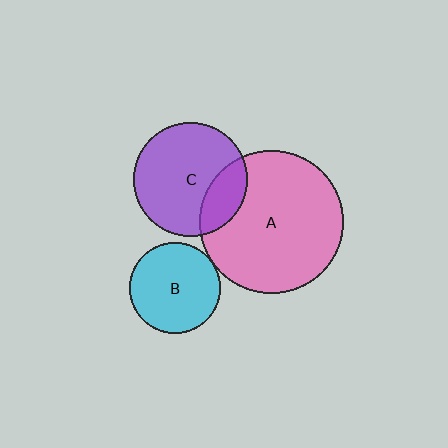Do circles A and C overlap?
Yes.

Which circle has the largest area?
Circle A (pink).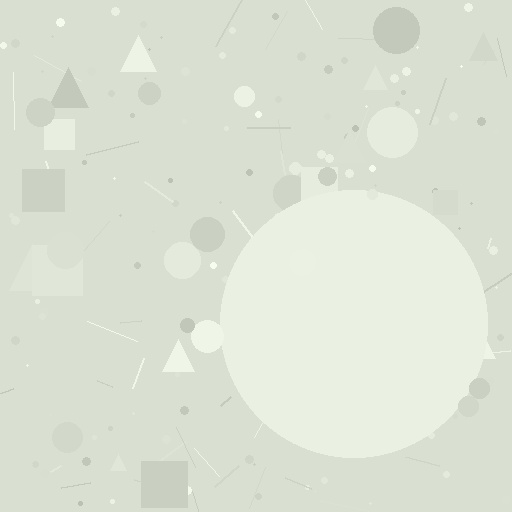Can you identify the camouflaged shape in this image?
The camouflaged shape is a circle.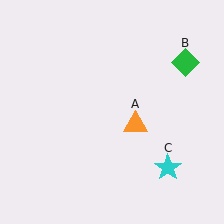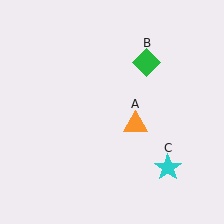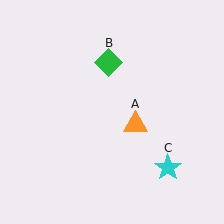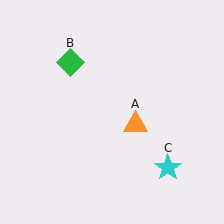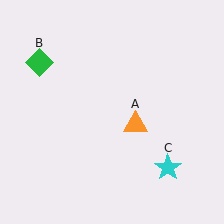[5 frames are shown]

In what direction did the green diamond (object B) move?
The green diamond (object B) moved left.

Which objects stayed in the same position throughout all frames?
Orange triangle (object A) and cyan star (object C) remained stationary.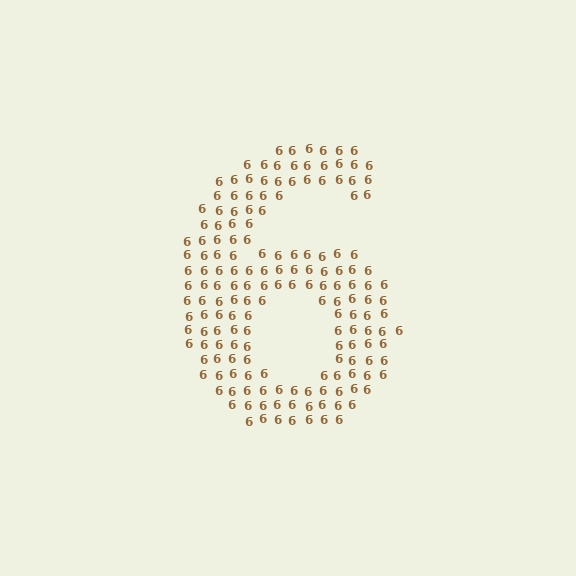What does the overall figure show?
The overall figure shows the digit 6.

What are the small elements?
The small elements are digit 6's.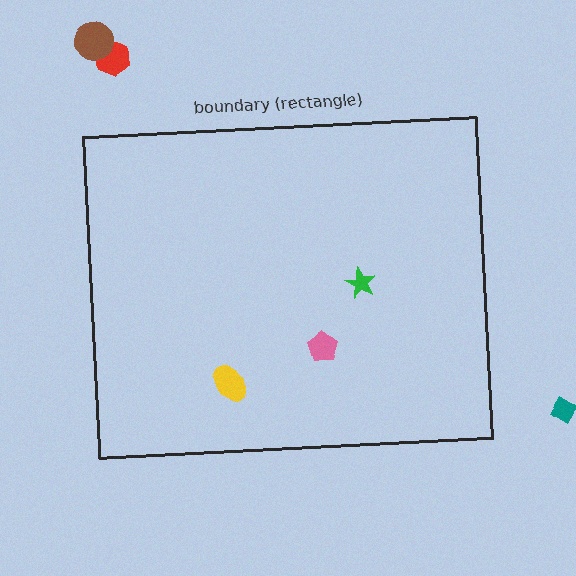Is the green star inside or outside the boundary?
Inside.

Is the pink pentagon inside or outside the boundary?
Inside.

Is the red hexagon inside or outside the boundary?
Outside.